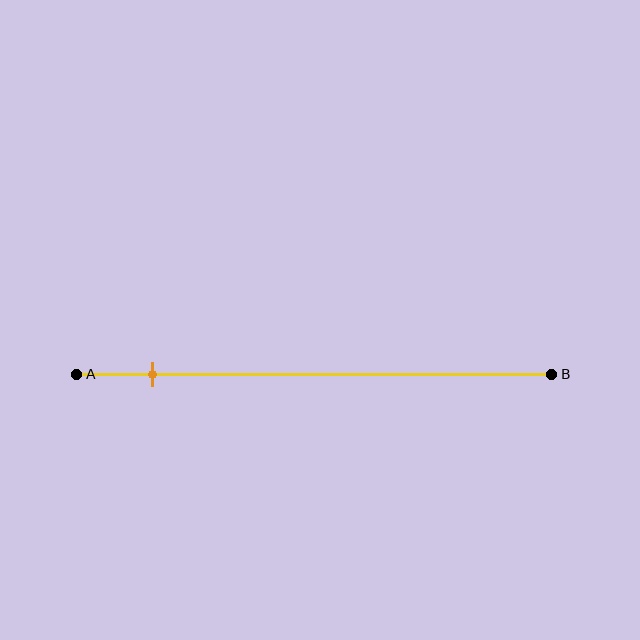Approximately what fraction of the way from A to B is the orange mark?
The orange mark is approximately 15% of the way from A to B.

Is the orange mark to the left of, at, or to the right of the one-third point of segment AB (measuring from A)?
The orange mark is to the left of the one-third point of segment AB.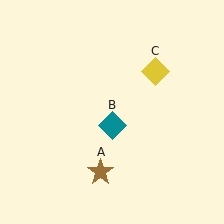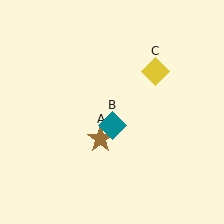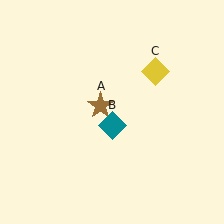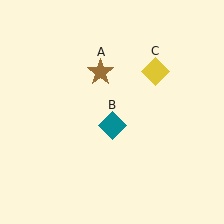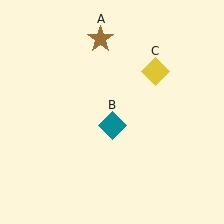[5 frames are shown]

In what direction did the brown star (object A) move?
The brown star (object A) moved up.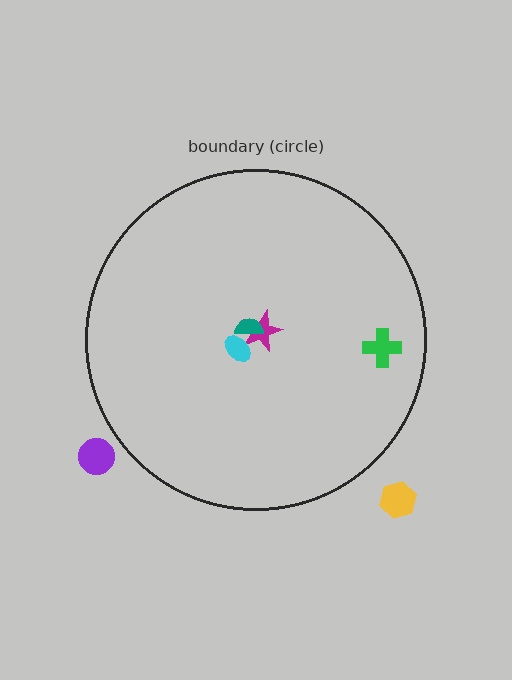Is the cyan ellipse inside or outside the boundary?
Inside.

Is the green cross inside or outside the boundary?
Inside.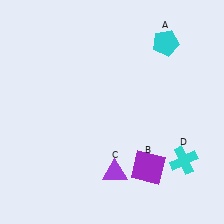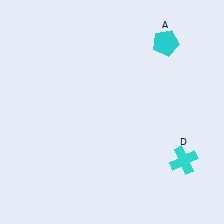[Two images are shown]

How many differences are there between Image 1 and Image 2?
There are 2 differences between the two images.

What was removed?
The purple triangle (C), the purple square (B) were removed in Image 2.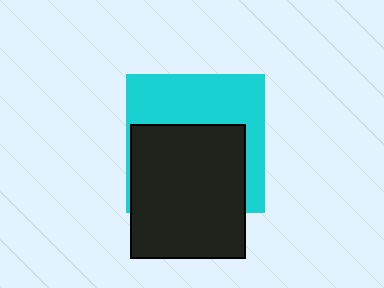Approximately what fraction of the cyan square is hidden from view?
Roughly 53% of the cyan square is hidden behind the black rectangle.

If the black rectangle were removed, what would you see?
You would see the complete cyan square.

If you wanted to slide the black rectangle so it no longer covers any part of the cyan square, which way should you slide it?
Slide it down — that is the most direct way to separate the two shapes.